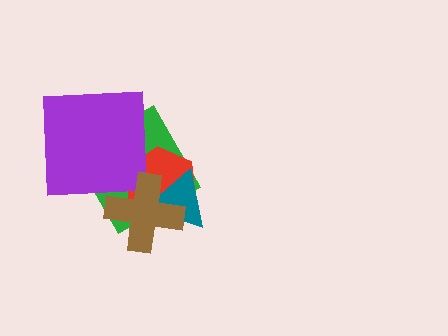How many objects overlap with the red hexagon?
4 objects overlap with the red hexagon.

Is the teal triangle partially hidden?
Yes, it is partially covered by another shape.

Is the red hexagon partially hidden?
Yes, it is partially covered by another shape.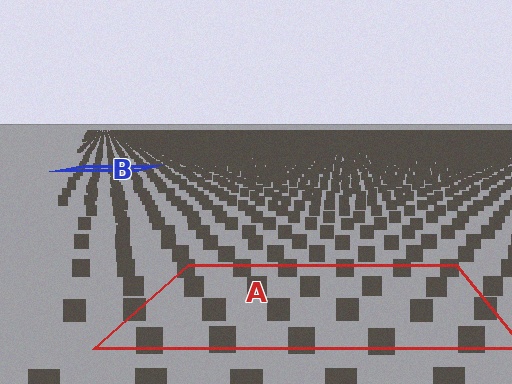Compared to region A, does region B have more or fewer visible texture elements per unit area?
Region B has more texture elements per unit area — they are packed more densely because it is farther away.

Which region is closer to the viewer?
Region A is closer. The texture elements there are larger and more spread out.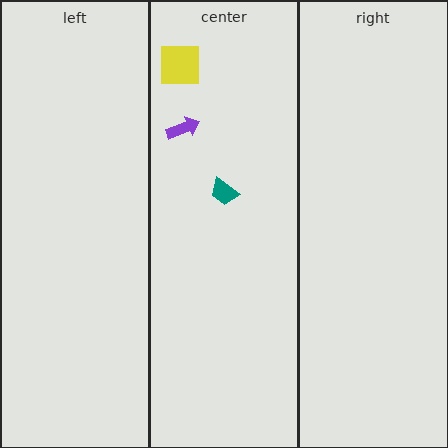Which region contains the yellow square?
The center region.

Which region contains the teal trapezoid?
The center region.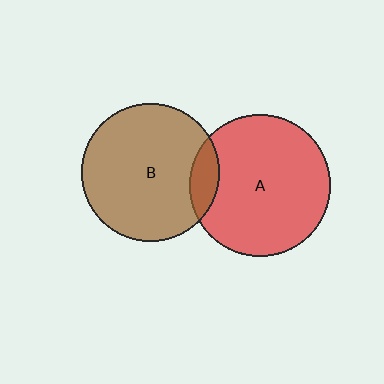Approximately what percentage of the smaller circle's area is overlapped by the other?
Approximately 10%.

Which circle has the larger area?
Circle A (red).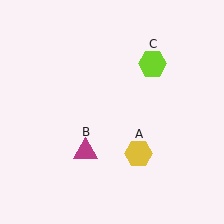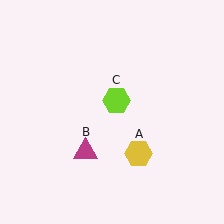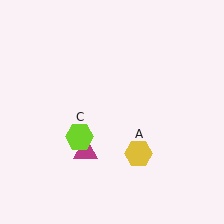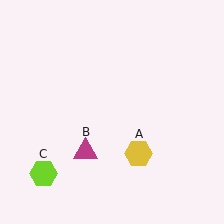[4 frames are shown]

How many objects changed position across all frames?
1 object changed position: lime hexagon (object C).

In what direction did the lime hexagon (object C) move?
The lime hexagon (object C) moved down and to the left.